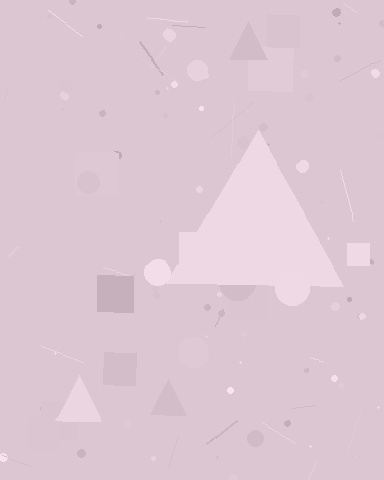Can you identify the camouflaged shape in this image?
The camouflaged shape is a triangle.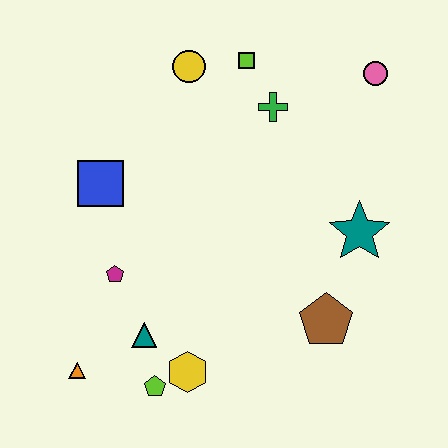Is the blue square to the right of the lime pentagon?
No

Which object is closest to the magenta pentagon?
The teal triangle is closest to the magenta pentagon.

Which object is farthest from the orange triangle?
The pink circle is farthest from the orange triangle.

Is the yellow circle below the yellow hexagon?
No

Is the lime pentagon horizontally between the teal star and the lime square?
No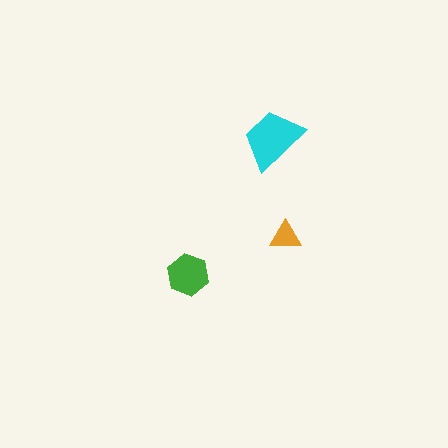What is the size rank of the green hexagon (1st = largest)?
2nd.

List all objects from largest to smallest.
The cyan trapezoid, the green hexagon, the orange triangle.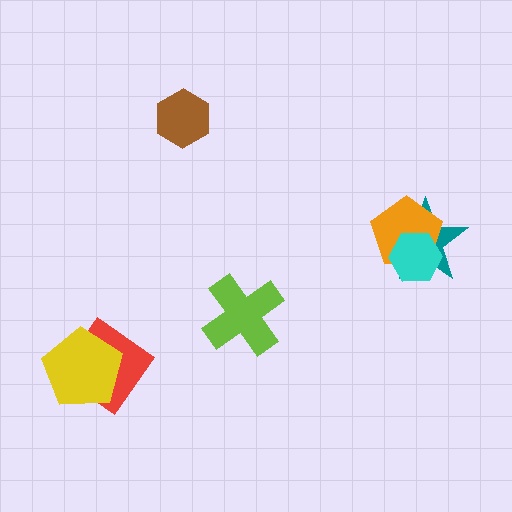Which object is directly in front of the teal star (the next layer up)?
The orange pentagon is directly in front of the teal star.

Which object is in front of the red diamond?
The yellow pentagon is in front of the red diamond.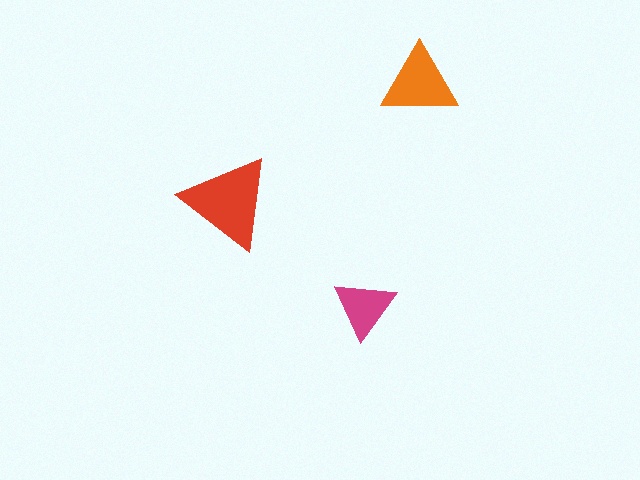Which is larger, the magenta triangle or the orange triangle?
The orange one.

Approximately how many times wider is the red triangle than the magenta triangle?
About 1.5 times wider.